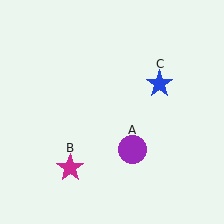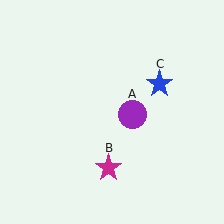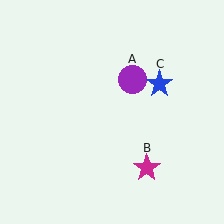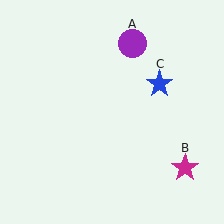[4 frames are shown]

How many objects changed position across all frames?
2 objects changed position: purple circle (object A), magenta star (object B).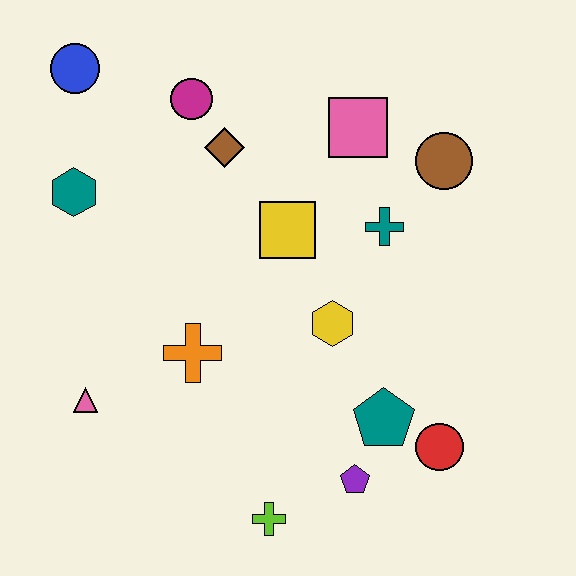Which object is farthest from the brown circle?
The pink triangle is farthest from the brown circle.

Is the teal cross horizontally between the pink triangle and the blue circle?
No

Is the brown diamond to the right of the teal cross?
No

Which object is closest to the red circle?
The teal pentagon is closest to the red circle.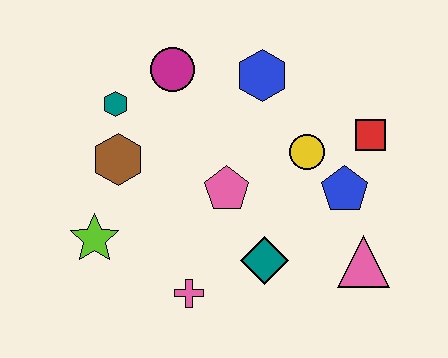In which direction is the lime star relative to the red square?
The lime star is to the left of the red square.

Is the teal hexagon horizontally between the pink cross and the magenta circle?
No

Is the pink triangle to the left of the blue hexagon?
No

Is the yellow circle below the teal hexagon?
Yes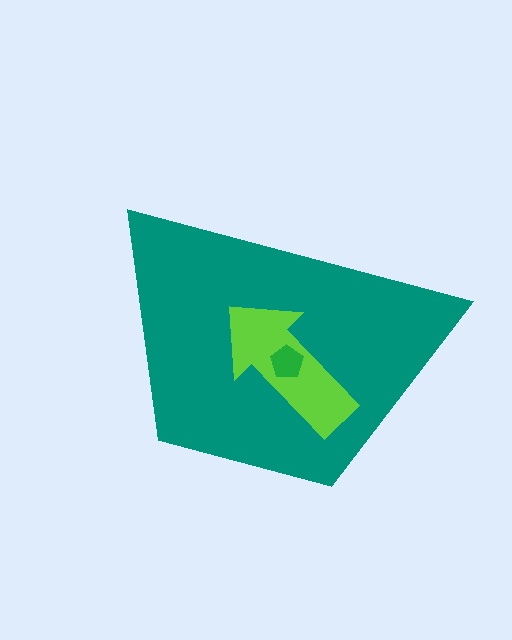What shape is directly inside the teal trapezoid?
The lime arrow.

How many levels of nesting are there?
3.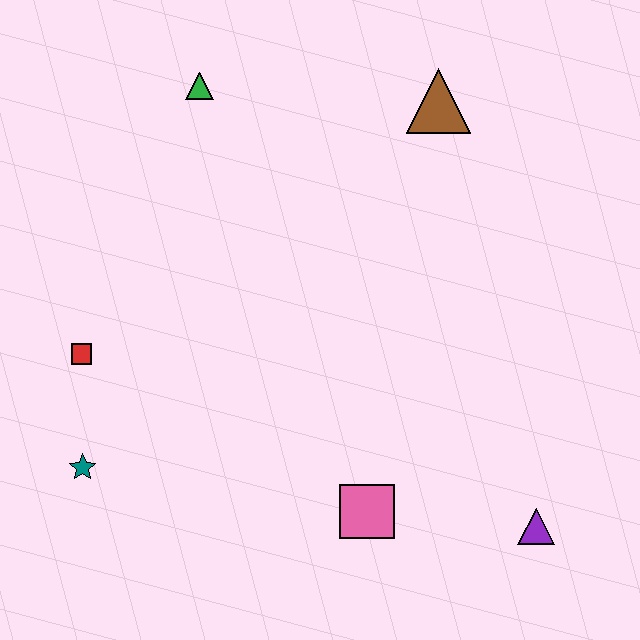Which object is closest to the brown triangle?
The green triangle is closest to the brown triangle.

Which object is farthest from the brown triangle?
The teal star is farthest from the brown triangle.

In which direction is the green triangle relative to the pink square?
The green triangle is above the pink square.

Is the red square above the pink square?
Yes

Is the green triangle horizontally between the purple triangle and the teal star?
Yes